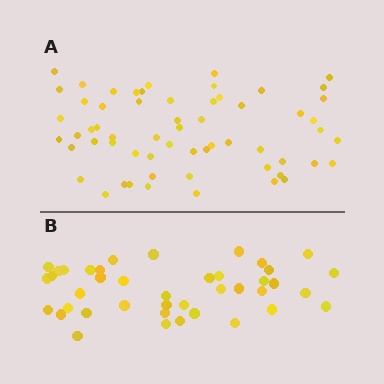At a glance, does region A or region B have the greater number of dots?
Region A (the top region) has more dots.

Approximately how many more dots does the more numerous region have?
Region A has approximately 20 more dots than region B.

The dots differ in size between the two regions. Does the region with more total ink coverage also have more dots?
No. Region B has more total ink coverage because its dots are larger, but region A actually contains more individual dots. Total area can be misleading — the number of items is what matters here.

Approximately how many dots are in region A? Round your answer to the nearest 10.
About 60 dots.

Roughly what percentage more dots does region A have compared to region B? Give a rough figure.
About 45% more.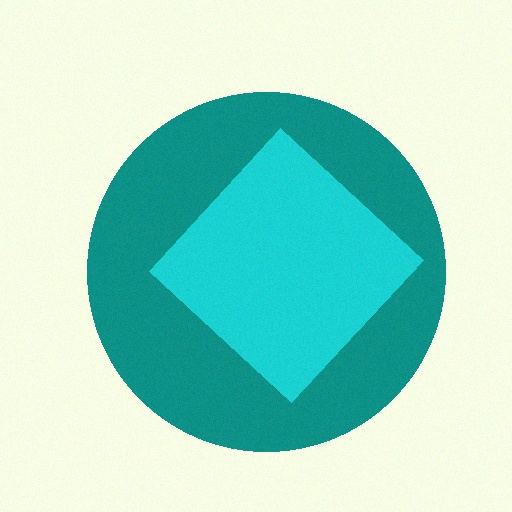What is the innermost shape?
The cyan diamond.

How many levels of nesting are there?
2.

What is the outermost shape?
The teal circle.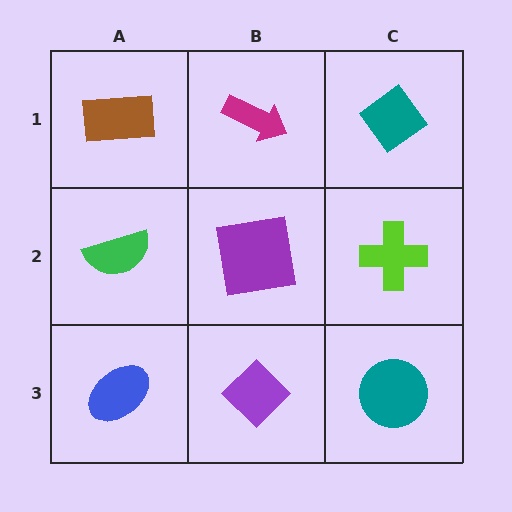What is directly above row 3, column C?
A lime cross.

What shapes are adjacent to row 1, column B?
A purple square (row 2, column B), a brown rectangle (row 1, column A), a teal diamond (row 1, column C).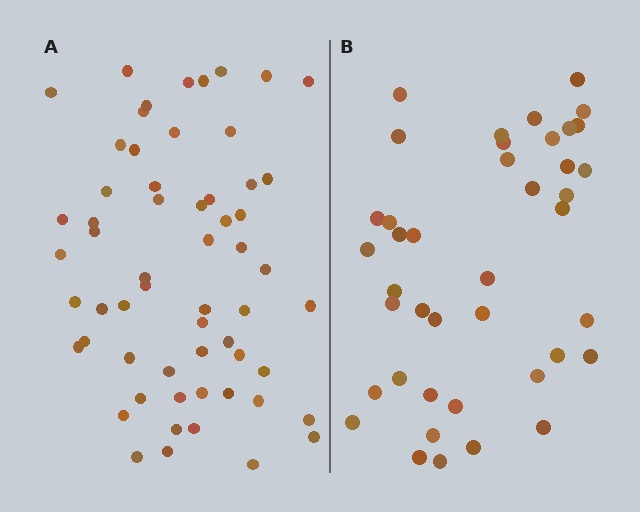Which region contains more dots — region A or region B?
Region A (the left region) has more dots.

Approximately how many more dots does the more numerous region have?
Region A has approximately 20 more dots than region B.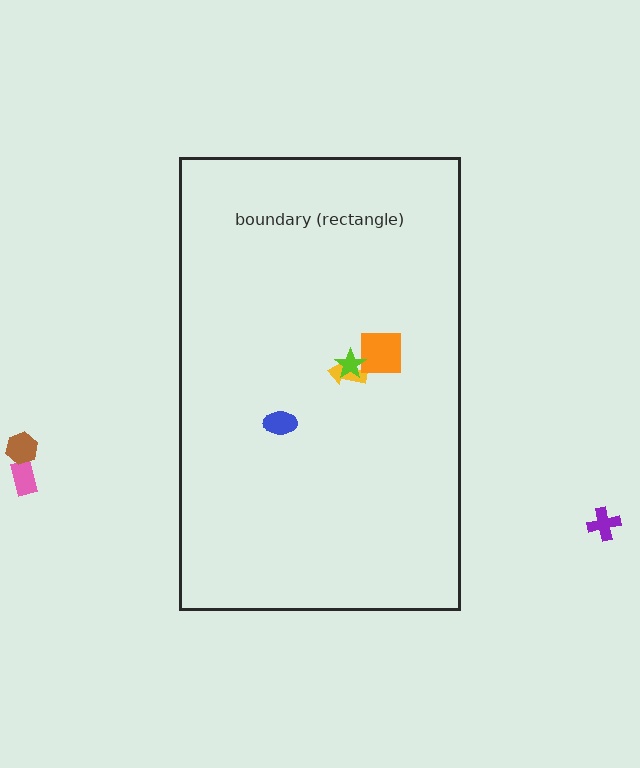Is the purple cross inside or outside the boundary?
Outside.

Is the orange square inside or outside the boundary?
Inside.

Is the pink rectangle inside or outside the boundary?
Outside.